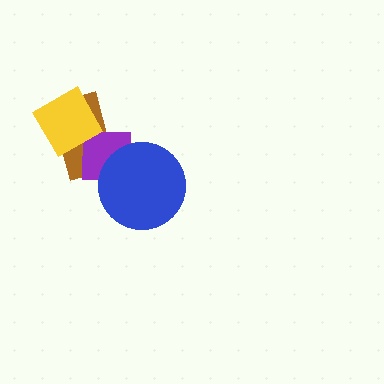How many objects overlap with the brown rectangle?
2 objects overlap with the brown rectangle.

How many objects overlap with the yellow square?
2 objects overlap with the yellow square.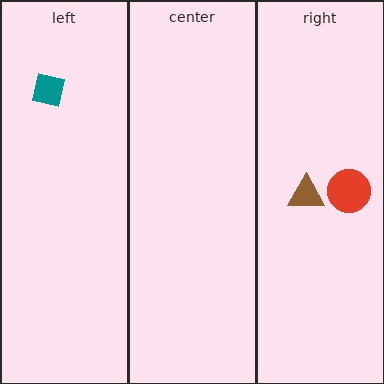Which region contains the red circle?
The right region.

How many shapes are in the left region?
1.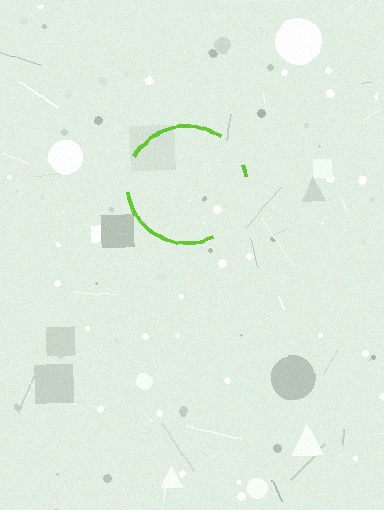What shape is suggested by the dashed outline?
The dashed outline suggests a circle.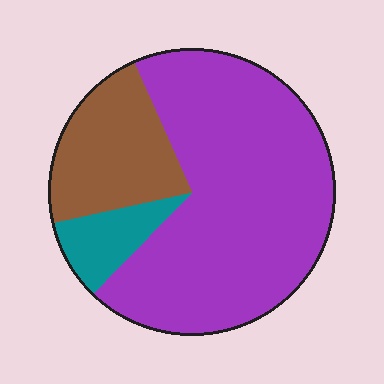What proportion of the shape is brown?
Brown covers 22% of the shape.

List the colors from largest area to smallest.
From largest to smallest: purple, brown, teal.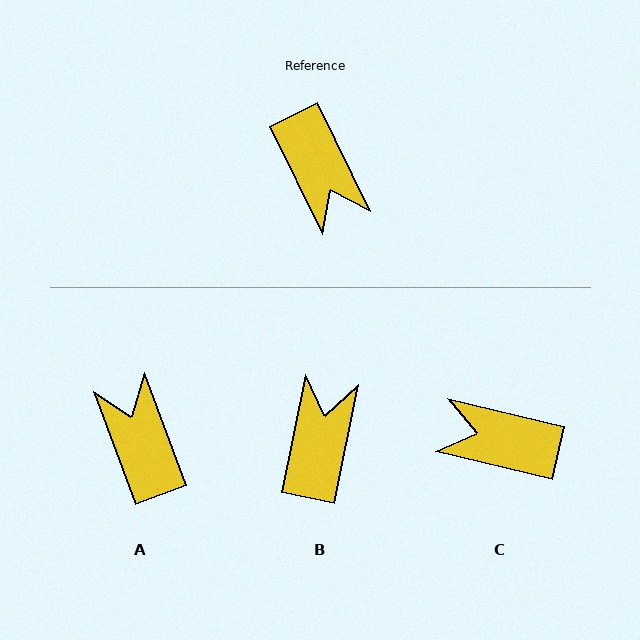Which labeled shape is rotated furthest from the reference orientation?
A, about 174 degrees away.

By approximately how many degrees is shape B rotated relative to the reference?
Approximately 143 degrees counter-clockwise.